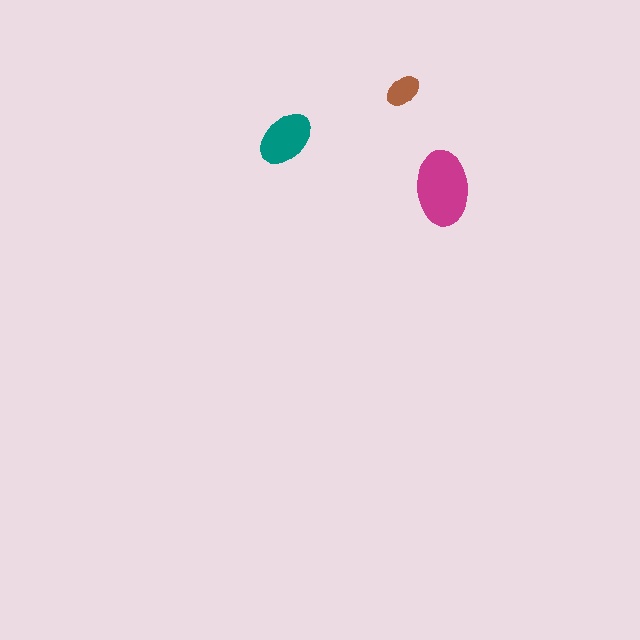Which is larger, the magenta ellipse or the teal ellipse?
The magenta one.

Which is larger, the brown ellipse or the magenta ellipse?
The magenta one.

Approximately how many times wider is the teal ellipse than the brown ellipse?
About 1.5 times wider.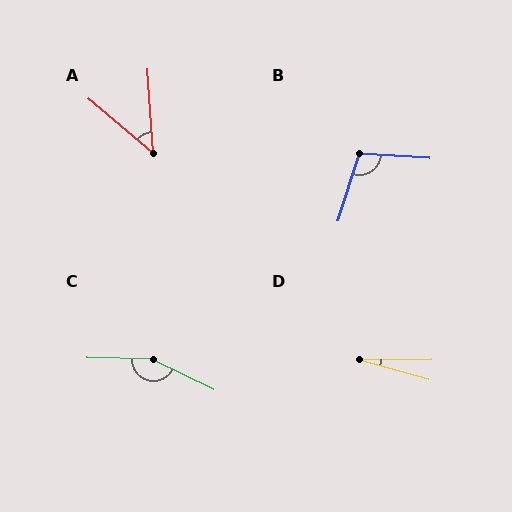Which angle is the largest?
C, at approximately 155 degrees.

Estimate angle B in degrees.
Approximately 104 degrees.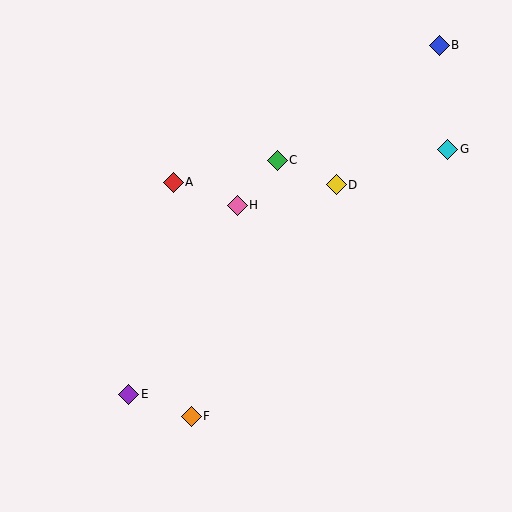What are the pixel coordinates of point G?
Point G is at (448, 149).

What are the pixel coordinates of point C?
Point C is at (277, 160).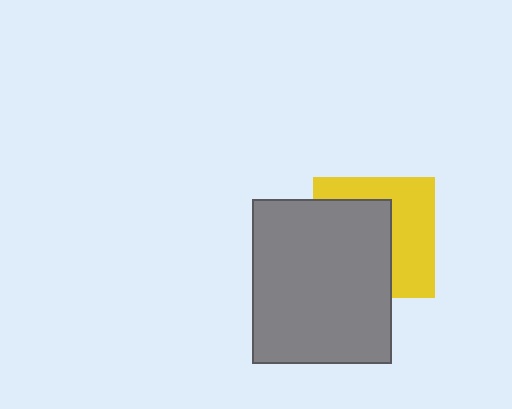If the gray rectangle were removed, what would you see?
You would see the complete yellow square.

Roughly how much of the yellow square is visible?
About half of it is visible (roughly 48%).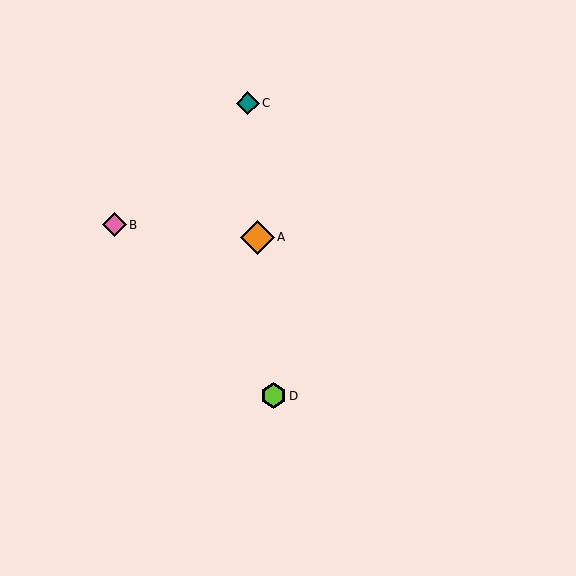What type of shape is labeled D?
Shape D is a lime hexagon.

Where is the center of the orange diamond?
The center of the orange diamond is at (257, 237).